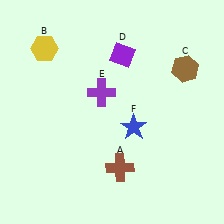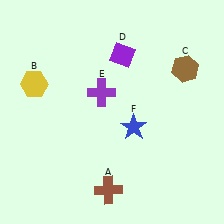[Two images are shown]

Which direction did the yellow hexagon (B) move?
The yellow hexagon (B) moved down.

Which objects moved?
The objects that moved are: the brown cross (A), the yellow hexagon (B).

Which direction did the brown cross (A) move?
The brown cross (A) moved down.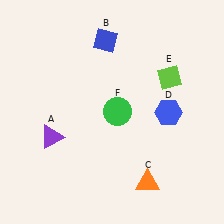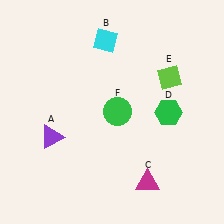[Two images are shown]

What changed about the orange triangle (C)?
In Image 1, C is orange. In Image 2, it changed to magenta.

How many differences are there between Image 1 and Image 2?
There are 3 differences between the two images.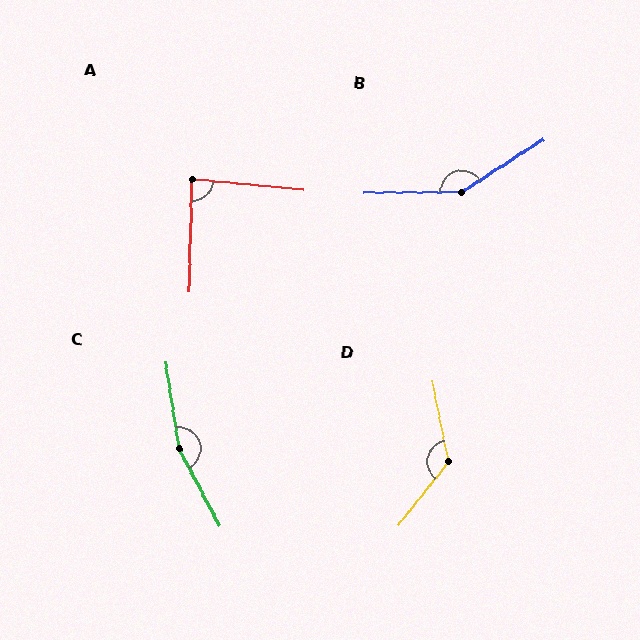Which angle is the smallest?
A, at approximately 86 degrees.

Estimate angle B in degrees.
Approximately 148 degrees.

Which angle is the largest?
C, at approximately 161 degrees.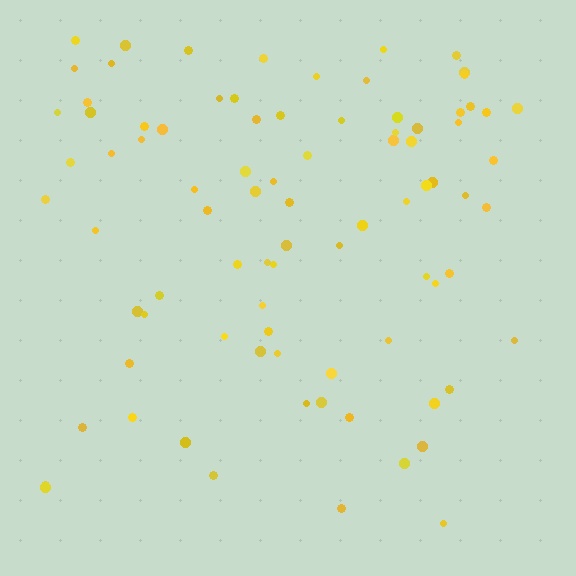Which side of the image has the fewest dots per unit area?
The bottom.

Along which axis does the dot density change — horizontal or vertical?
Vertical.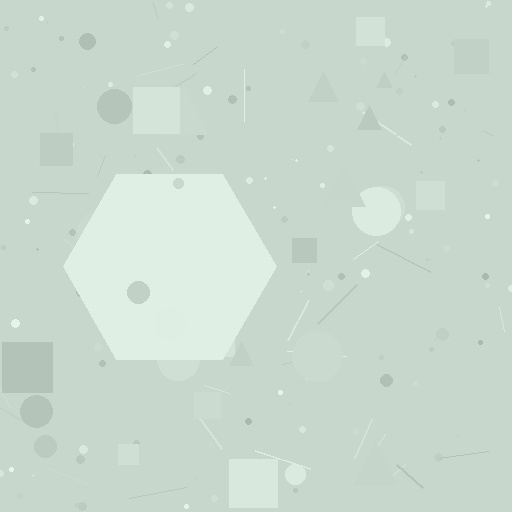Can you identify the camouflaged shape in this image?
The camouflaged shape is a hexagon.